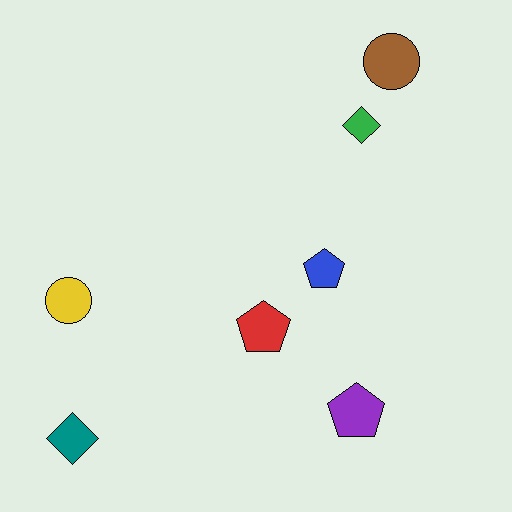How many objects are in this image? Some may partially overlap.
There are 7 objects.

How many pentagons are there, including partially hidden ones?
There are 3 pentagons.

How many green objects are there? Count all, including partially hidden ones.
There is 1 green object.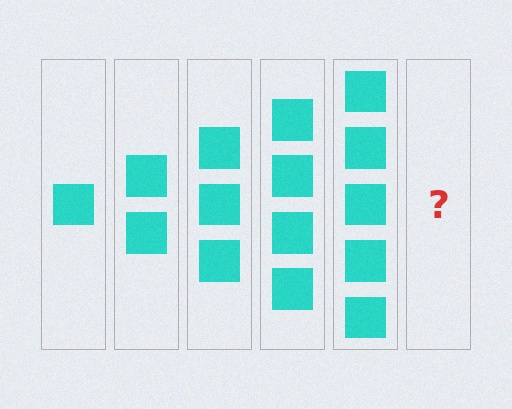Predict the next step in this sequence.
The next step is 6 squares.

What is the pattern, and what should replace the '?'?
The pattern is that each step adds one more square. The '?' should be 6 squares.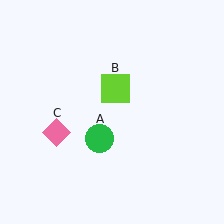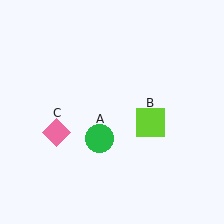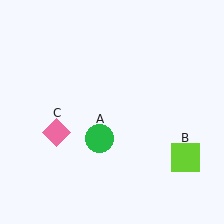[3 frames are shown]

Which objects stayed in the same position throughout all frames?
Green circle (object A) and pink diamond (object C) remained stationary.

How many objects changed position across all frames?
1 object changed position: lime square (object B).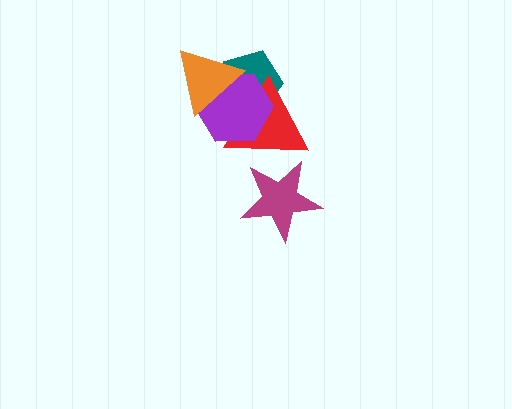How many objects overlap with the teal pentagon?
3 objects overlap with the teal pentagon.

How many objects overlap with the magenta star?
1 object overlaps with the magenta star.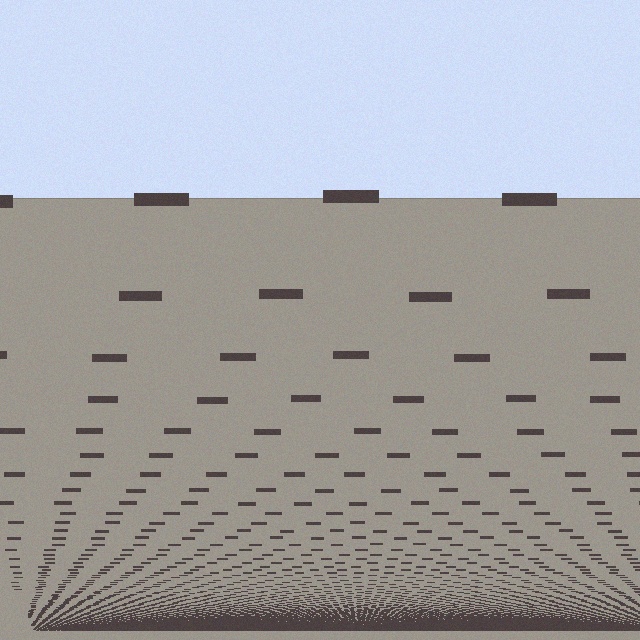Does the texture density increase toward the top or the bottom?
Density increases toward the bottom.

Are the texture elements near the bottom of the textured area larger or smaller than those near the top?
Smaller. The gradient is inverted — elements near the bottom are smaller and denser.